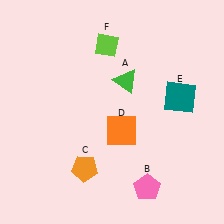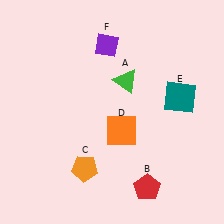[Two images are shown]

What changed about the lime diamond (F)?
In Image 1, F is lime. In Image 2, it changed to purple.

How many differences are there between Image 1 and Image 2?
There are 2 differences between the two images.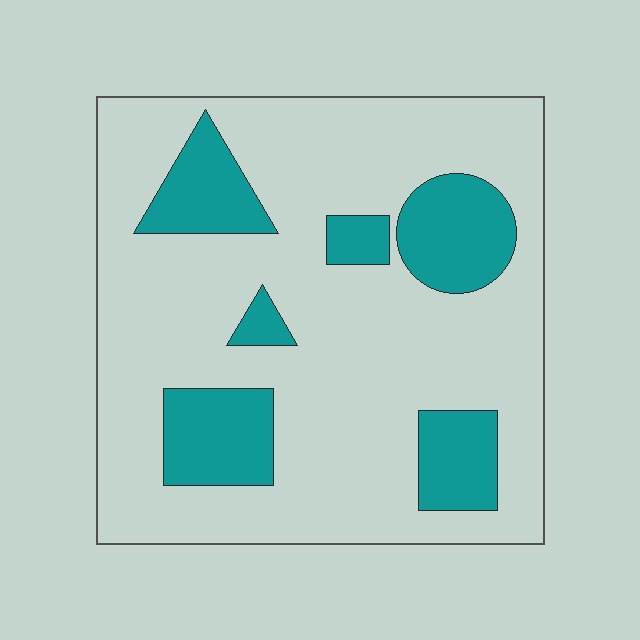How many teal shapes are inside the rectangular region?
6.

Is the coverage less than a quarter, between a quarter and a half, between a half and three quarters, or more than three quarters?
Less than a quarter.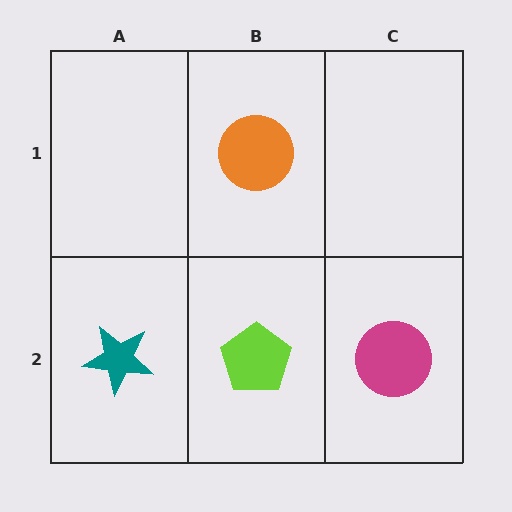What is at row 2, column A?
A teal star.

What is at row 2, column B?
A lime pentagon.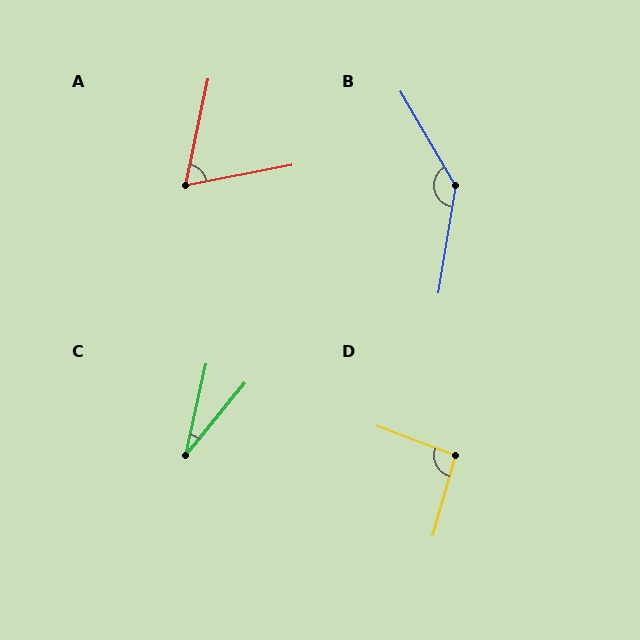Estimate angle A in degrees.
Approximately 67 degrees.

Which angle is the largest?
B, at approximately 141 degrees.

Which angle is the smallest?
C, at approximately 27 degrees.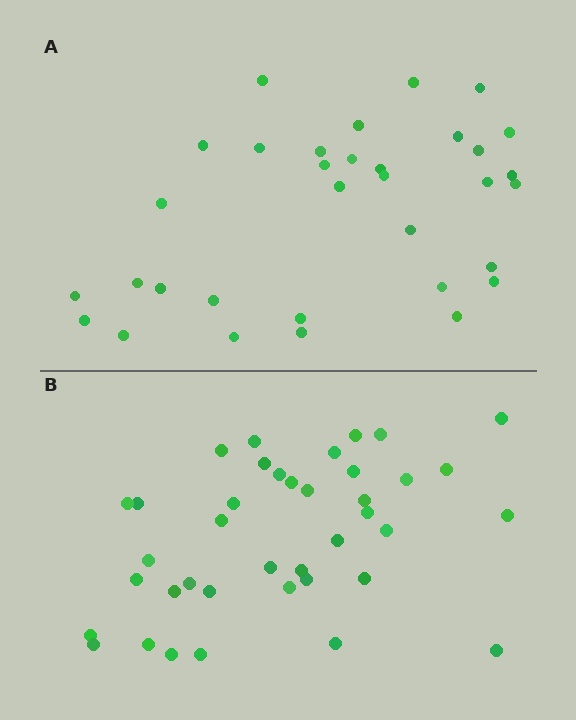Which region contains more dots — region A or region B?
Region B (the bottom region) has more dots.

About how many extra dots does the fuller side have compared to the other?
Region B has about 6 more dots than region A.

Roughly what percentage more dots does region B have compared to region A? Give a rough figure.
About 20% more.